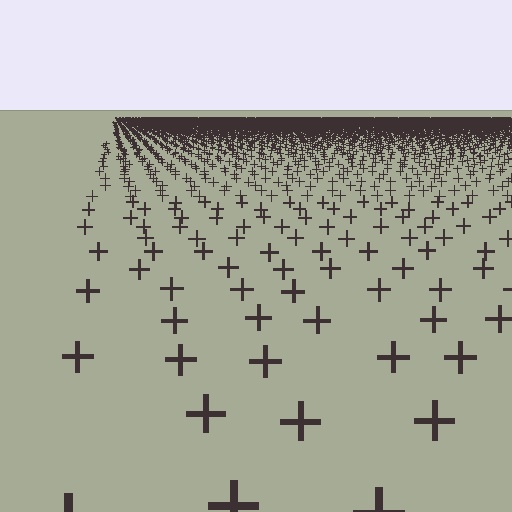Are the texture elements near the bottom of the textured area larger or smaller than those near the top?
Larger. Near the bottom, elements are closer to the viewer and appear at a bigger on-screen size.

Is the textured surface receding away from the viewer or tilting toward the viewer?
The surface is receding away from the viewer. Texture elements get smaller and denser toward the top.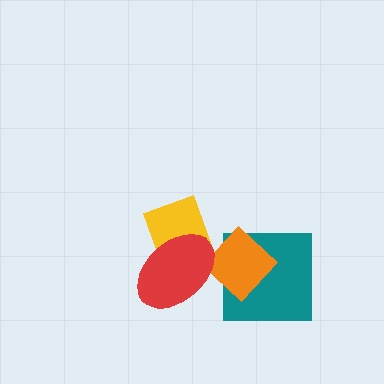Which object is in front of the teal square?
The orange diamond is in front of the teal square.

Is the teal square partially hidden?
Yes, it is partially covered by another shape.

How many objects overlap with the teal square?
1 object overlaps with the teal square.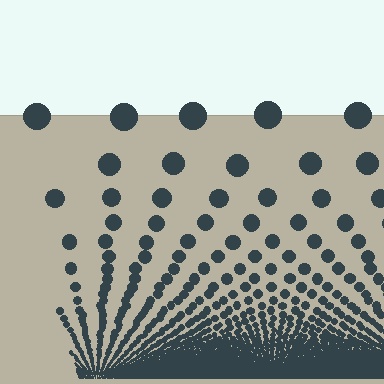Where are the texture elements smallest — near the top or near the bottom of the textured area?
Near the bottom.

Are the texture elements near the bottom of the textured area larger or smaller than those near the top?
Smaller. The gradient is inverted — elements near the bottom are smaller and denser.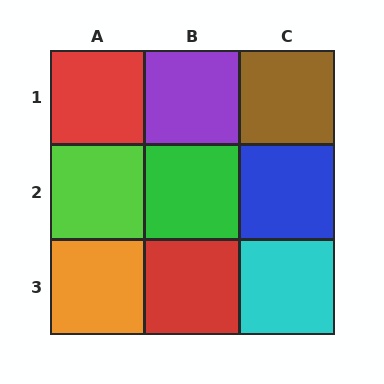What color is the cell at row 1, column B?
Purple.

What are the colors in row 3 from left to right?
Orange, red, cyan.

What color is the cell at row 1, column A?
Red.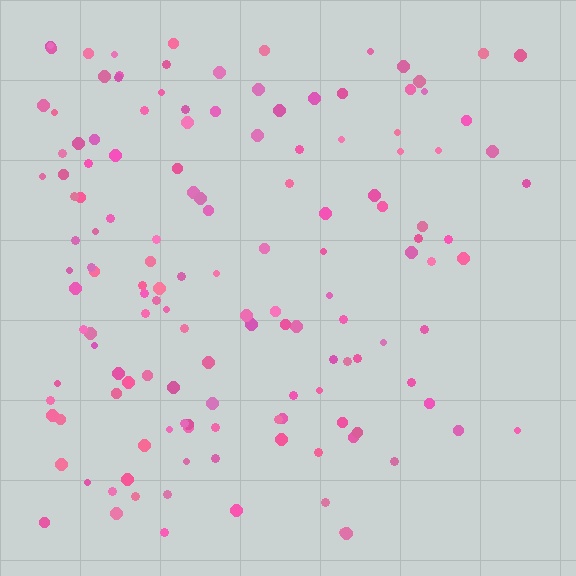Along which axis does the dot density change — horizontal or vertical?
Horizontal.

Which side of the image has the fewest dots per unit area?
The right.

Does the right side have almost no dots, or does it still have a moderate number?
Still a moderate number, just noticeably fewer than the left.